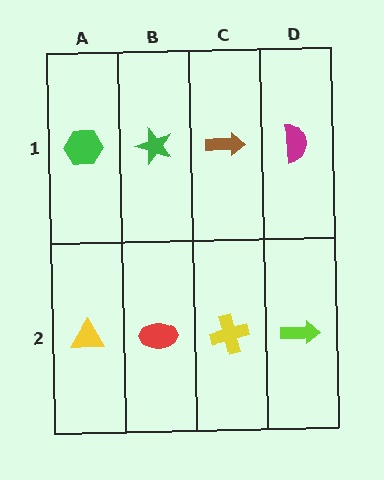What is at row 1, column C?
A brown arrow.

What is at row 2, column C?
A yellow cross.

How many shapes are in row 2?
4 shapes.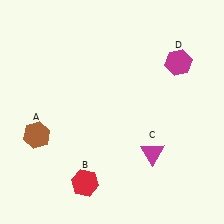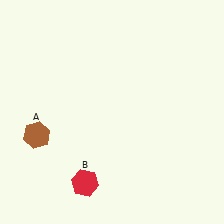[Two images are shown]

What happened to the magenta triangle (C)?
The magenta triangle (C) was removed in Image 2. It was in the bottom-right area of Image 1.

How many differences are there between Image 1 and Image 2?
There are 2 differences between the two images.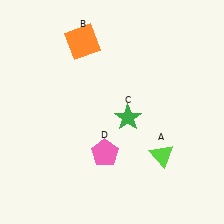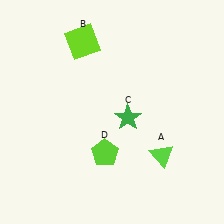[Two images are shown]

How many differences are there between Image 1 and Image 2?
There are 2 differences between the two images.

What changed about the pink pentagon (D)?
In Image 1, D is pink. In Image 2, it changed to lime.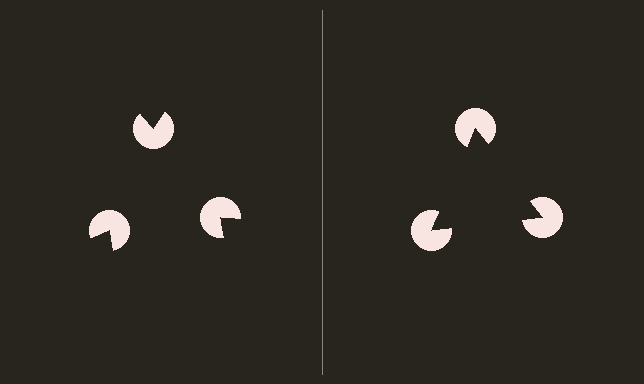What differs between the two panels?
The pac-man discs are positioned identically on both sides; only the wedge orientations differ. On the right they align to a triangle; on the left they are misaligned.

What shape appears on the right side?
An illusory triangle.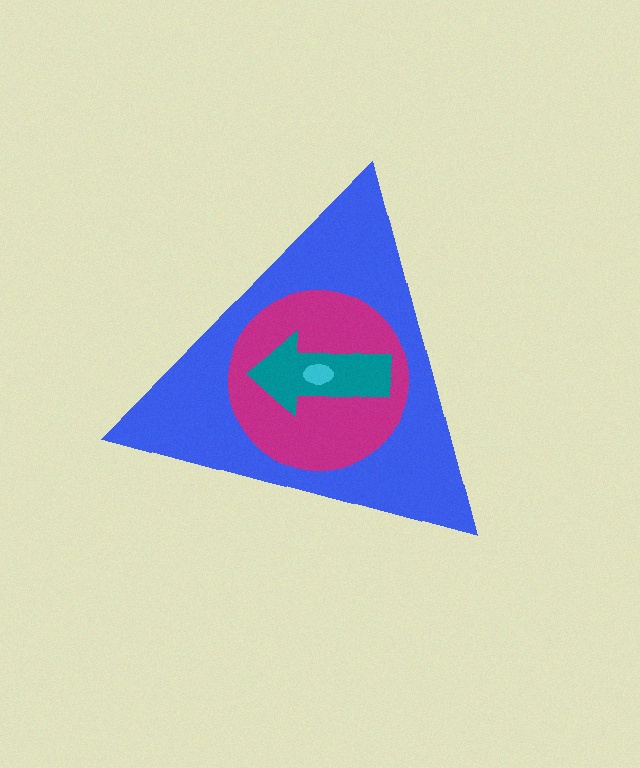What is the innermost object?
The cyan ellipse.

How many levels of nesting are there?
4.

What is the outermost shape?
The blue triangle.